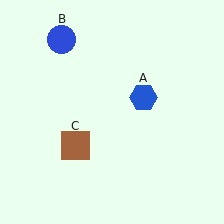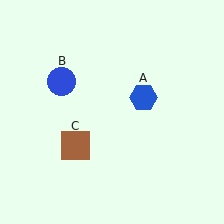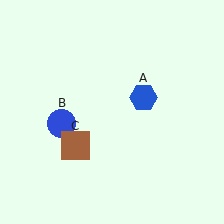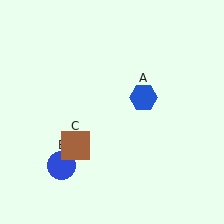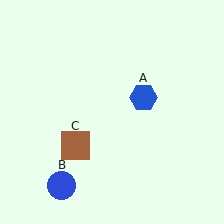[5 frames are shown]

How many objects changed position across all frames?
1 object changed position: blue circle (object B).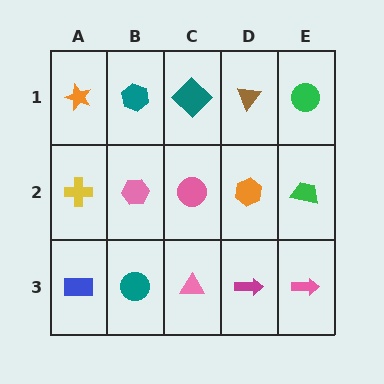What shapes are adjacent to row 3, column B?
A pink hexagon (row 2, column B), a blue rectangle (row 3, column A), a pink triangle (row 3, column C).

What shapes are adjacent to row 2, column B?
A teal hexagon (row 1, column B), a teal circle (row 3, column B), a yellow cross (row 2, column A), a pink circle (row 2, column C).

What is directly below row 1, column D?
An orange hexagon.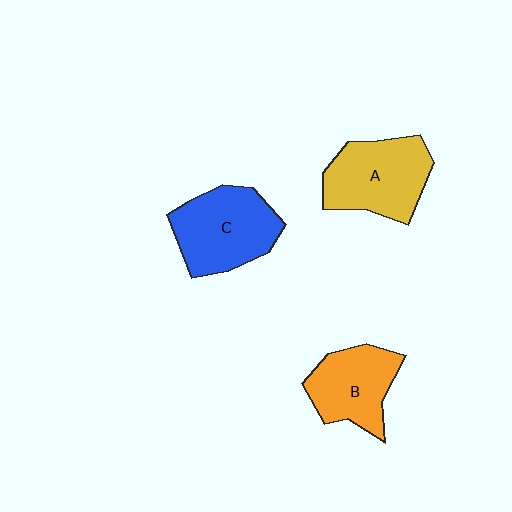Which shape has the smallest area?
Shape B (orange).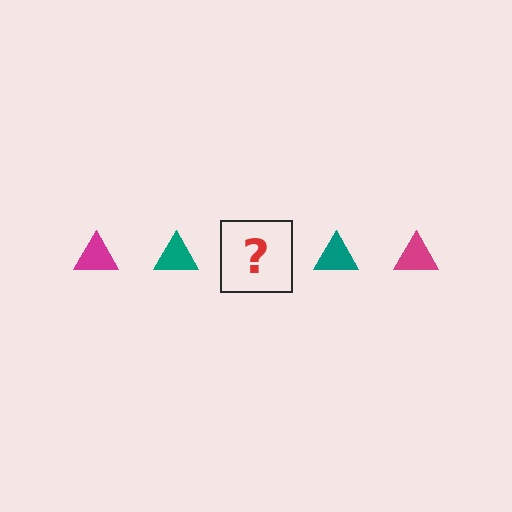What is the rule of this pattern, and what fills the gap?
The rule is that the pattern cycles through magenta, teal triangles. The gap should be filled with a magenta triangle.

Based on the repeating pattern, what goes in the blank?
The blank should be a magenta triangle.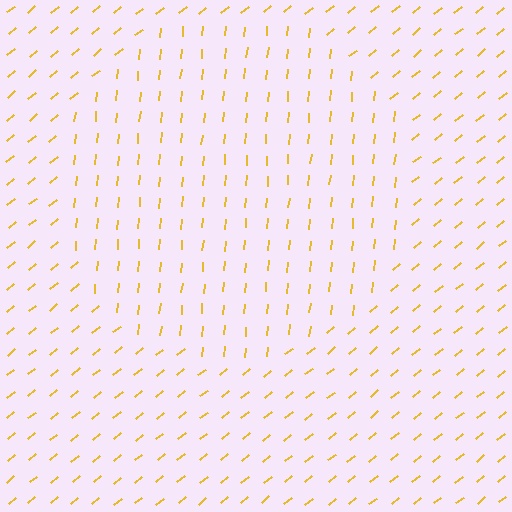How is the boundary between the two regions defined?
The boundary is defined purely by a change in line orientation (approximately 45 degrees difference). All lines are the same color and thickness.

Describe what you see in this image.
The image is filled with small yellow line segments. A circle region in the image has lines oriented differently from the surrounding lines, creating a visible texture boundary.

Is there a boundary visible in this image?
Yes, there is a texture boundary formed by a change in line orientation.